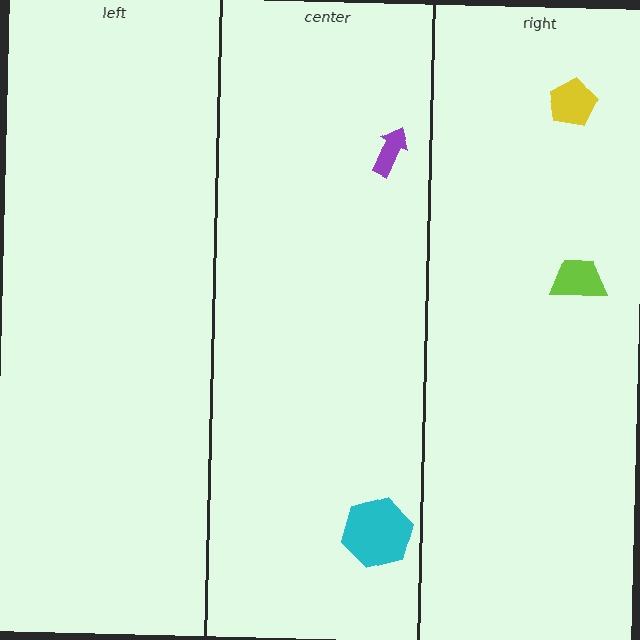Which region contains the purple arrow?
The center region.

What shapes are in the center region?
The purple arrow, the cyan hexagon.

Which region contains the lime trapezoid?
The right region.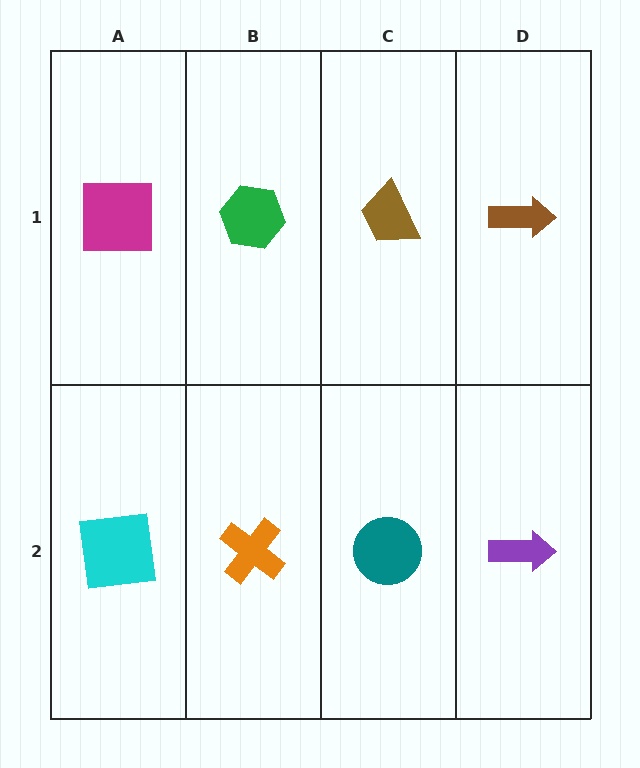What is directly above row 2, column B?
A green hexagon.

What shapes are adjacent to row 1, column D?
A purple arrow (row 2, column D), a brown trapezoid (row 1, column C).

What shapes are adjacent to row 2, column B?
A green hexagon (row 1, column B), a cyan square (row 2, column A), a teal circle (row 2, column C).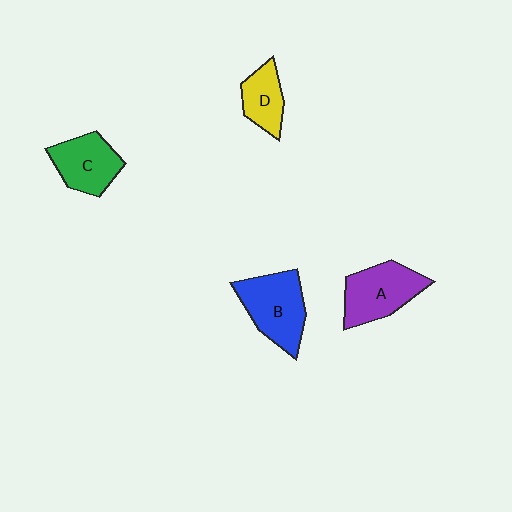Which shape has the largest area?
Shape B (blue).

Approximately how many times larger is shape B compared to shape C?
Approximately 1.2 times.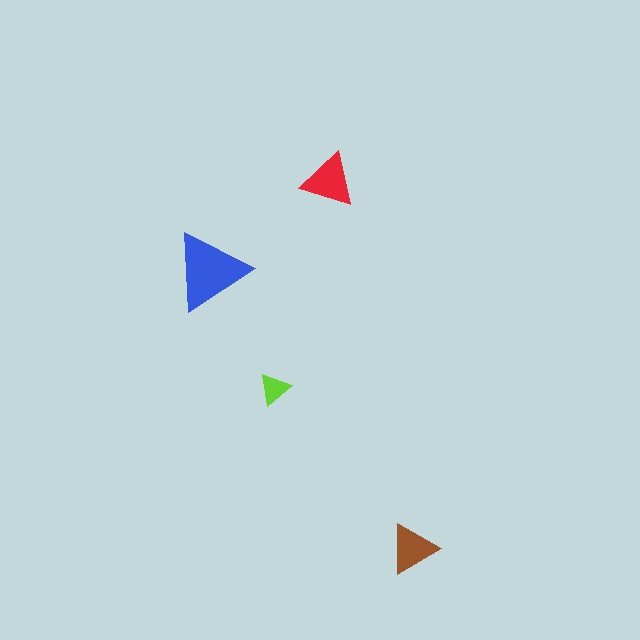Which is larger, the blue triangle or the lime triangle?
The blue one.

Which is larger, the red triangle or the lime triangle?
The red one.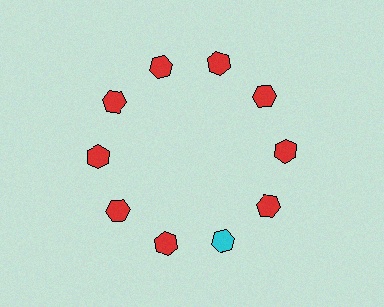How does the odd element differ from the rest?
It has a different color: cyan instead of red.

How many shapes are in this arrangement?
There are 10 shapes arranged in a ring pattern.